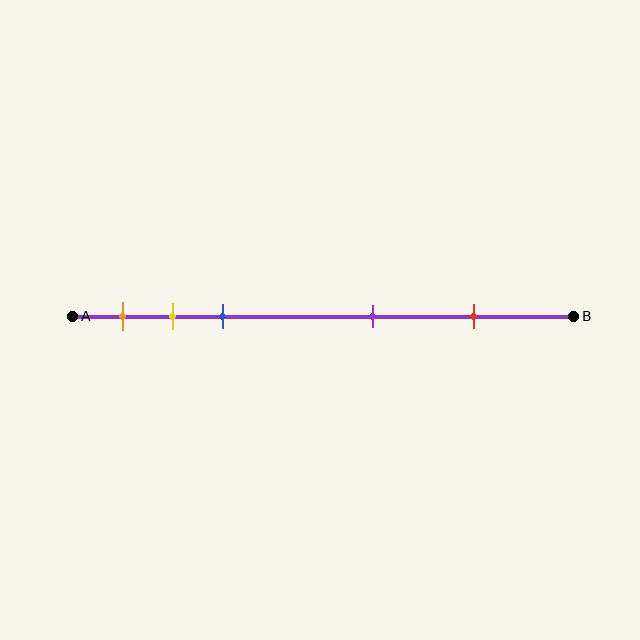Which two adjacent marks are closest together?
The yellow and blue marks are the closest adjacent pair.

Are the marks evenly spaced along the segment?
No, the marks are not evenly spaced.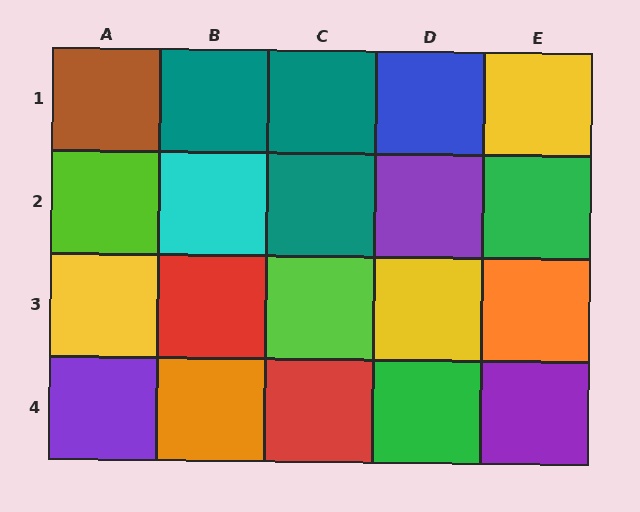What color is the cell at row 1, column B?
Teal.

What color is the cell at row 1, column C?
Teal.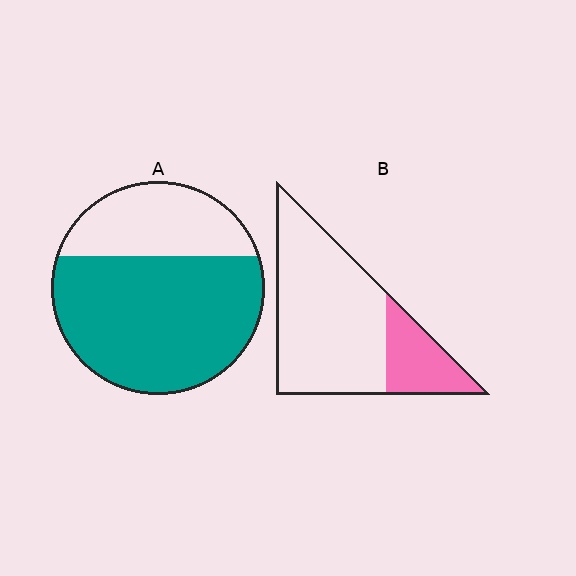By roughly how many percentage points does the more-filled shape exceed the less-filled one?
By roughly 45 percentage points (A over B).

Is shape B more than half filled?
No.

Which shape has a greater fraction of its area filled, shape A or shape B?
Shape A.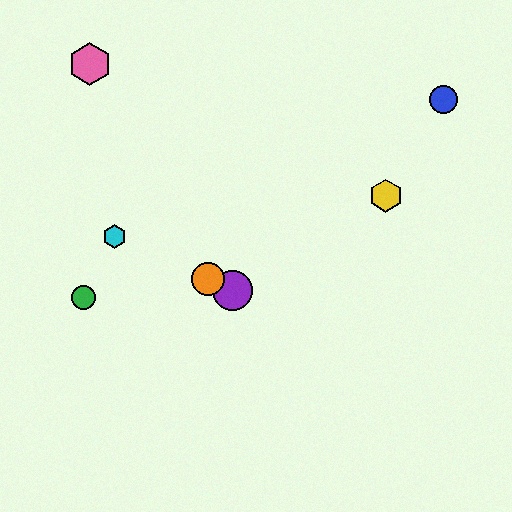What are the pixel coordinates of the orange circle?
The orange circle is at (208, 279).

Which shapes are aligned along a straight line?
The red hexagon, the purple circle, the orange circle, the cyan hexagon are aligned along a straight line.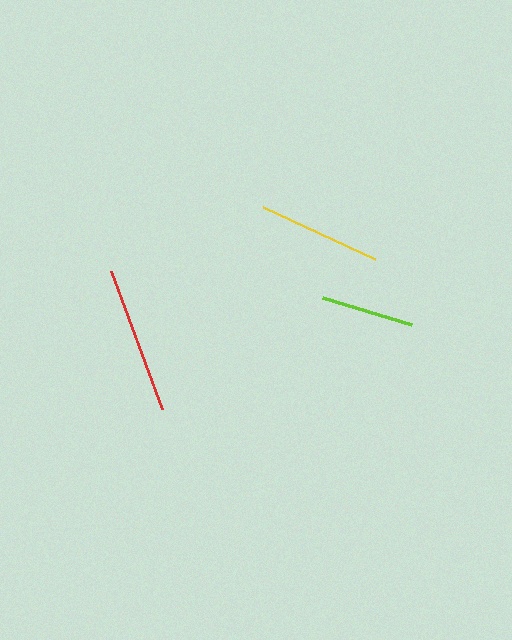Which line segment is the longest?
The red line is the longest at approximately 147 pixels.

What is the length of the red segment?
The red segment is approximately 147 pixels long.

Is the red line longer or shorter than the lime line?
The red line is longer than the lime line.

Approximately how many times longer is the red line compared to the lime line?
The red line is approximately 1.6 times the length of the lime line.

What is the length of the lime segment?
The lime segment is approximately 93 pixels long.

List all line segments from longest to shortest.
From longest to shortest: red, yellow, lime.